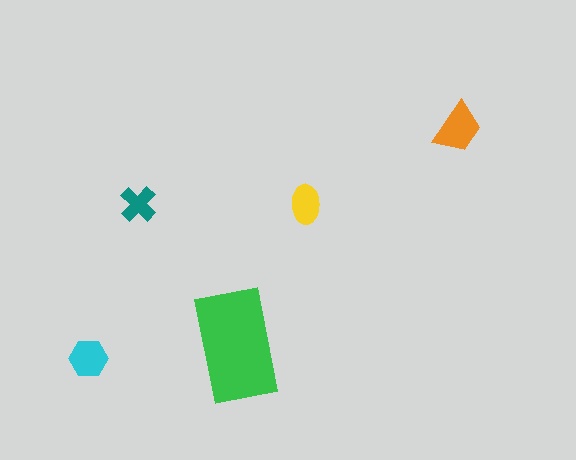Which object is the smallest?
The teal cross.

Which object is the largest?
The green rectangle.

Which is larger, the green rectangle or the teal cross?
The green rectangle.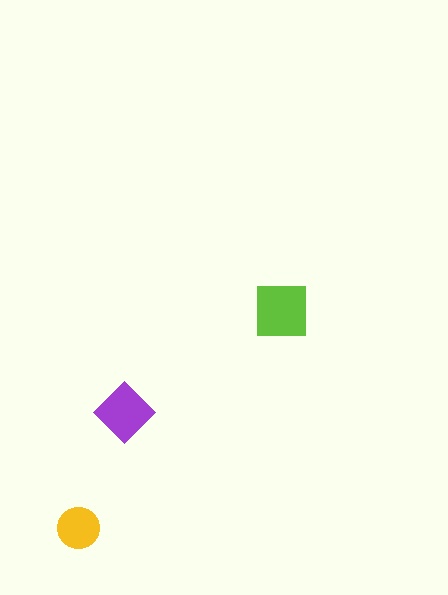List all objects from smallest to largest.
The yellow circle, the purple diamond, the lime square.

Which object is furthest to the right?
The lime square is rightmost.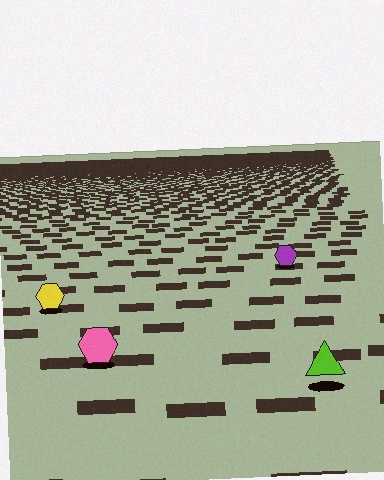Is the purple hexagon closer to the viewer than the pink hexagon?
No. The pink hexagon is closer — you can tell from the texture gradient: the ground texture is coarser near it.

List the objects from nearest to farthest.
From nearest to farthest: the lime triangle, the pink hexagon, the yellow hexagon, the purple hexagon.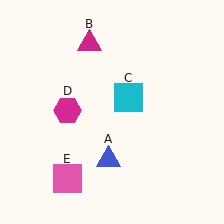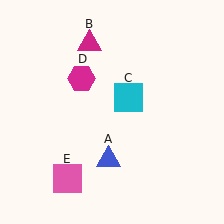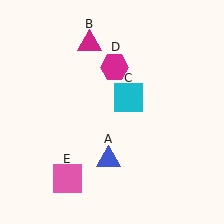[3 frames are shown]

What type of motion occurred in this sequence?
The magenta hexagon (object D) rotated clockwise around the center of the scene.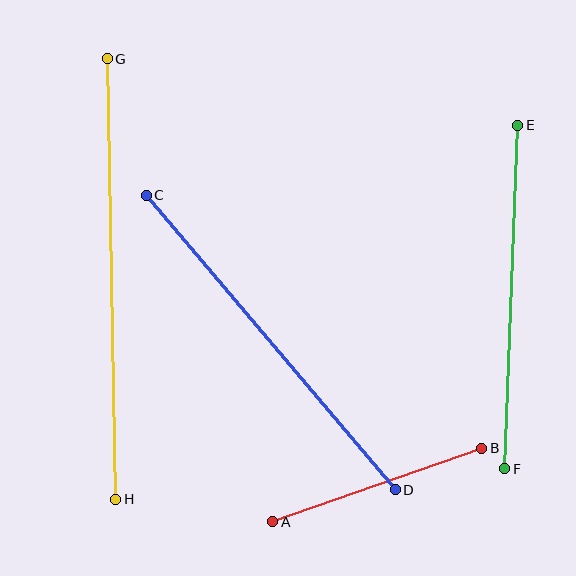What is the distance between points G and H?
The distance is approximately 441 pixels.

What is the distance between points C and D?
The distance is approximately 386 pixels.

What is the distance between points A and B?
The distance is approximately 222 pixels.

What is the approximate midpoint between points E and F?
The midpoint is at approximately (511, 297) pixels.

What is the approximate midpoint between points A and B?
The midpoint is at approximately (377, 485) pixels.